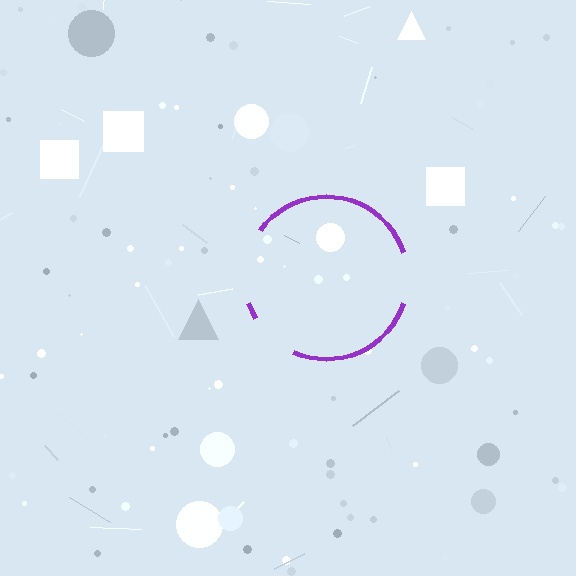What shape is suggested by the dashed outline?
The dashed outline suggests a circle.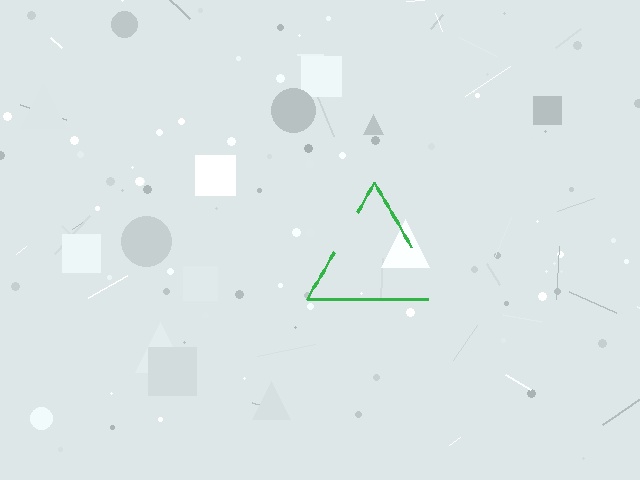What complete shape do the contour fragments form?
The contour fragments form a triangle.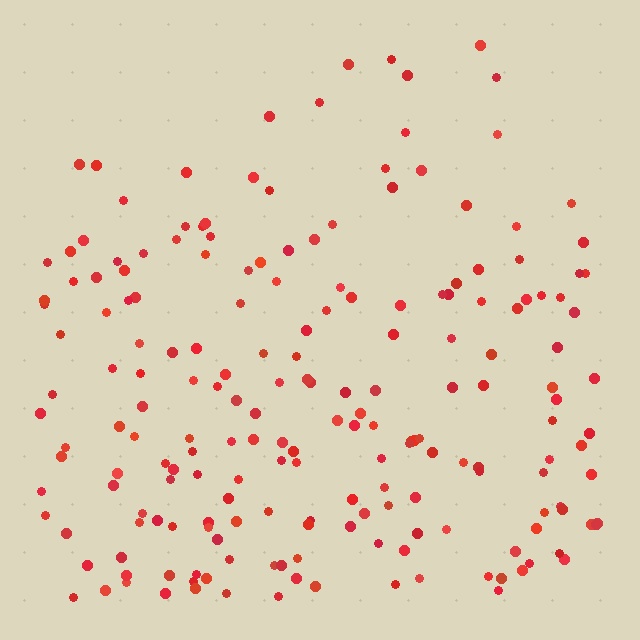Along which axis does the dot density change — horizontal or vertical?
Vertical.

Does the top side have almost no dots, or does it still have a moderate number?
Still a moderate number, just noticeably fewer than the bottom.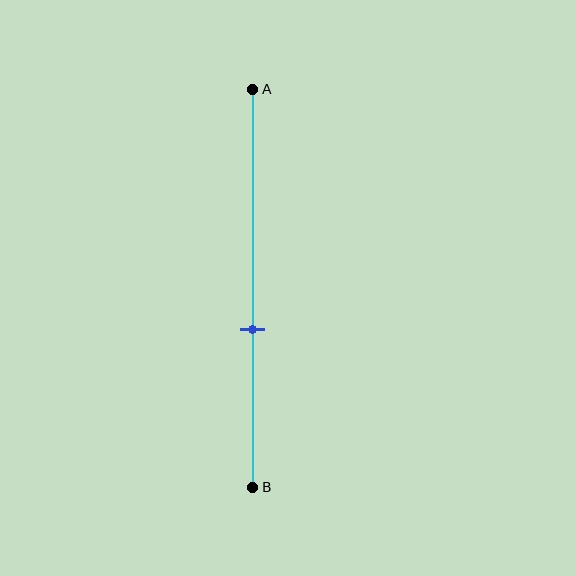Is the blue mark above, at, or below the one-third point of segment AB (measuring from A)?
The blue mark is below the one-third point of segment AB.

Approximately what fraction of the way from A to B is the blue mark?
The blue mark is approximately 60% of the way from A to B.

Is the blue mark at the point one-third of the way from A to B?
No, the mark is at about 60% from A, not at the 33% one-third point.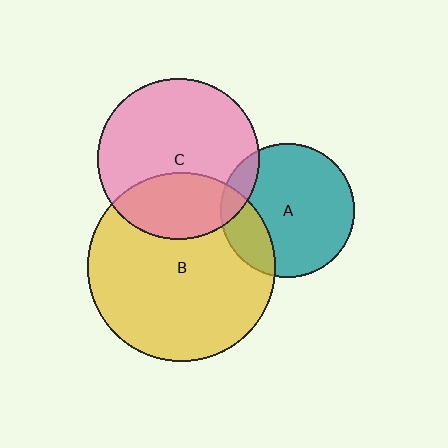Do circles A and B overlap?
Yes.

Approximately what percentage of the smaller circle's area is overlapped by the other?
Approximately 20%.